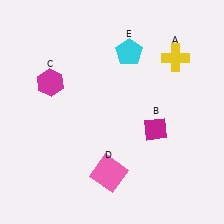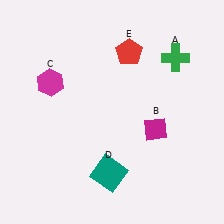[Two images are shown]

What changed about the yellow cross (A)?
In Image 1, A is yellow. In Image 2, it changed to green.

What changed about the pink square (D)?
In Image 1, D is pink. In Image 2, it changed to teal.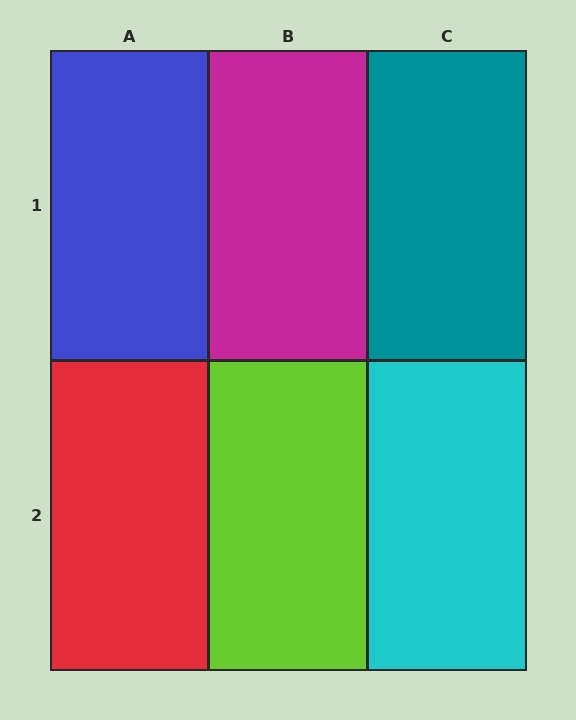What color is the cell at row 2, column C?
Cyan.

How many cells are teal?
1 cell is teal.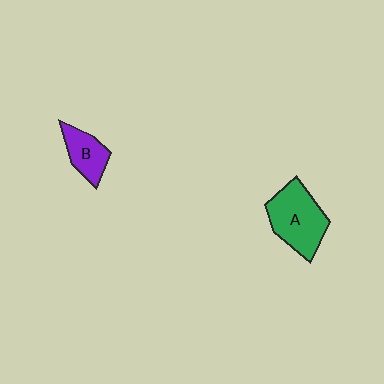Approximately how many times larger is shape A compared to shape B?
Approximately 1.8 times.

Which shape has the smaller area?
Shape B (purple).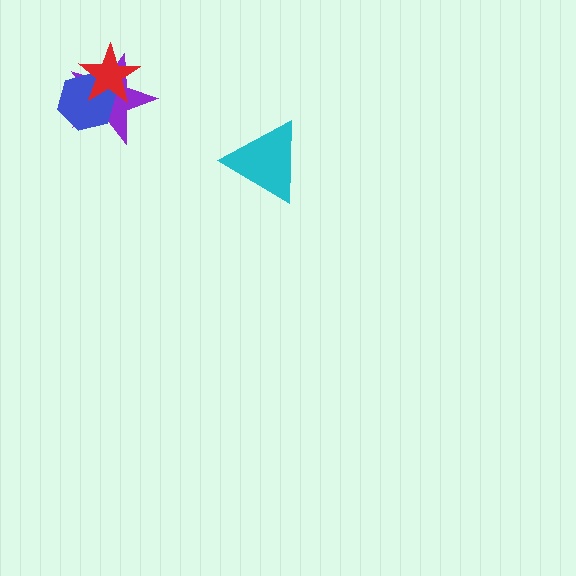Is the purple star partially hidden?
Yes, it is partially covered by another shape.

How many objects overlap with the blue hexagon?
2 objects overlap with the blue hexagon.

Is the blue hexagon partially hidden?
Yes, it is partially covered by another shape.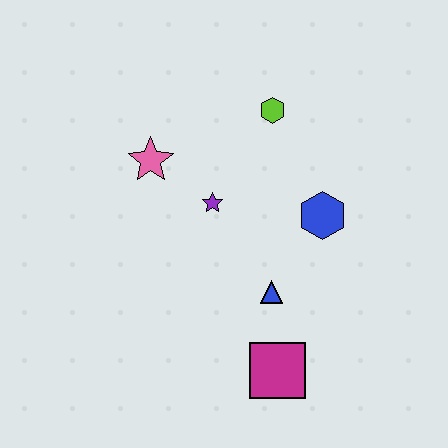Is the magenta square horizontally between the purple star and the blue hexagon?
Yes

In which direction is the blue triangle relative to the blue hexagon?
The blue triangle is below the blue hexagon.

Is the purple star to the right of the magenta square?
No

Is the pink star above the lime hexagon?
No